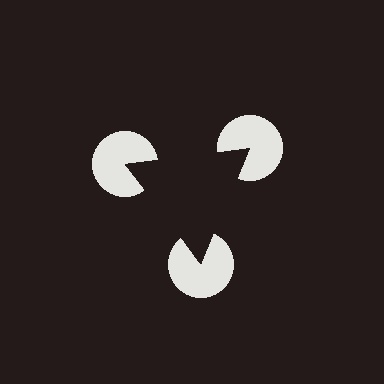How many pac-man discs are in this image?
There are 3 — one at each vertex of the illusory triangle.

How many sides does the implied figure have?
3 sides.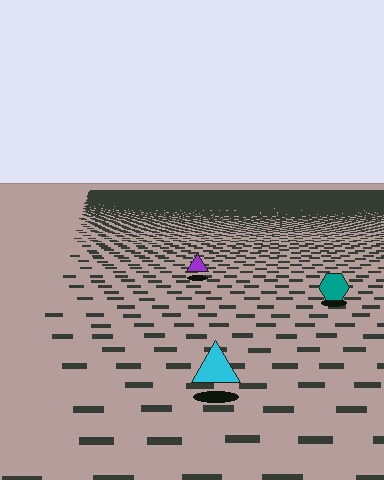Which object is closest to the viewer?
The cyan triangle is closest. The texture marks near it are larger and more spread out.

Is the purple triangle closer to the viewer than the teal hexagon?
No. The teal hexagon is closer — you can tell from the texture gradient: the ground texture is coarser near it.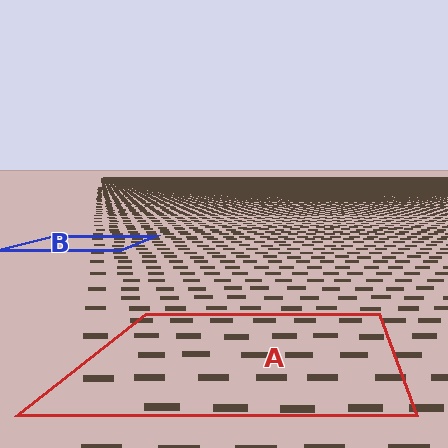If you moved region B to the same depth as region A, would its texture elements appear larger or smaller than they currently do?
They would appear larger. At a closer depth, the same texture elements are projected at a bigger on-screen size.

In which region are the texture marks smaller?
The texture marks are smaller in region B, because it is farther away.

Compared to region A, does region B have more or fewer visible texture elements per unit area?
Region B has more texture elements per unit area — they are packed more densely because it is farther away.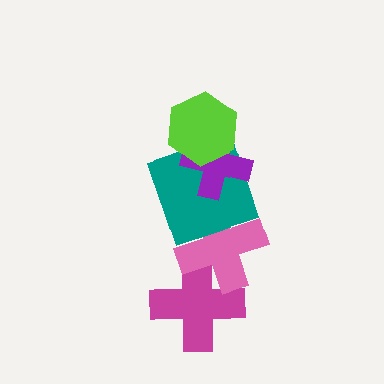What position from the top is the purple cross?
The purple cross is 2nd from the top.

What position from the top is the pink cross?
The pink cross is 4th from the top.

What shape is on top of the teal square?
The purple cross is on top of the teal square.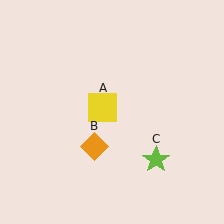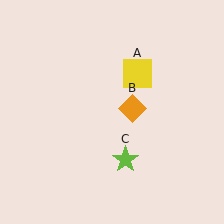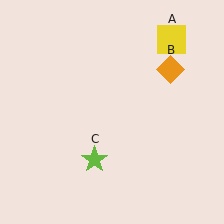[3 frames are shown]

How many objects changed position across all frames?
3 objects changed position: yellow square (object A), orange diamond (object B), lime star (object C).